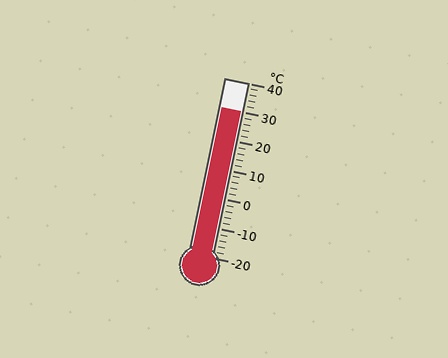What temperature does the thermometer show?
The thermometer shows approximately 30°C.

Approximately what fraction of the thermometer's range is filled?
The thermometer is filled to approximately 85% of its range.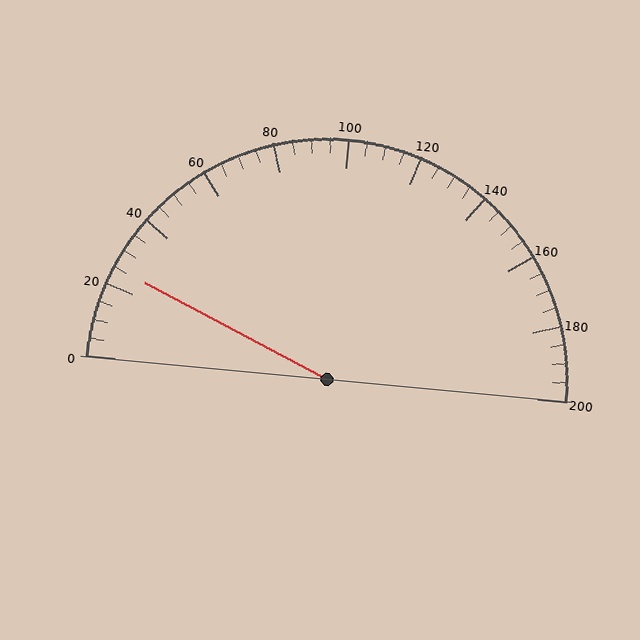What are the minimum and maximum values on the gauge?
The gauge ranges from 0 to 200.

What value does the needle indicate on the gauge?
The needle indicates approximately 25.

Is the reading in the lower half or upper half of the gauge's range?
The reading is in the lower half of the range (0 to 200).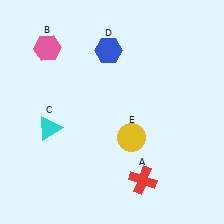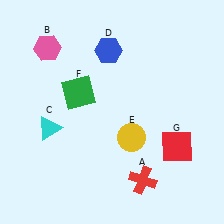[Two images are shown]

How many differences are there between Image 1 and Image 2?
There are 2 differences between the two images.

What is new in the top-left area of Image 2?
A green square (F) was added in the top-left area of Image 2.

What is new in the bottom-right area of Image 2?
A red square (G) was added in the bottom-right area of Image 2.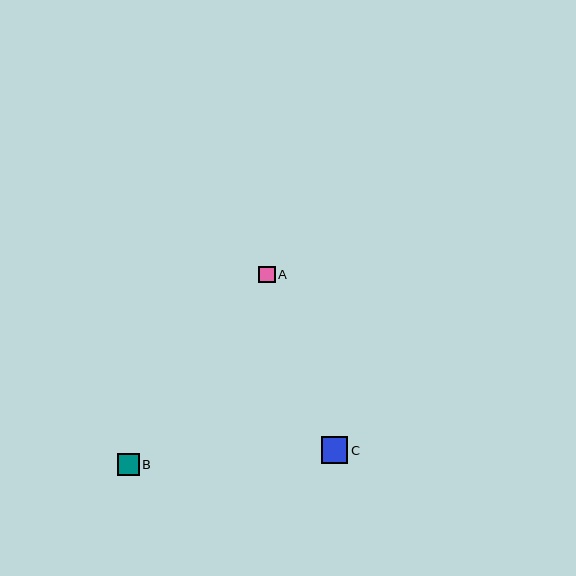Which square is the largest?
Square C is the largest with a size of approximately 27 pixels.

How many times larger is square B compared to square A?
Square B is approximately 1.3 times the size of square A.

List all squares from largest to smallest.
From largest to smallest: C, B, A.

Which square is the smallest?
Square A is the smallest with a size of approximately 17 pixels.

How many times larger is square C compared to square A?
Square C is approximately 1.6 times the size of square A.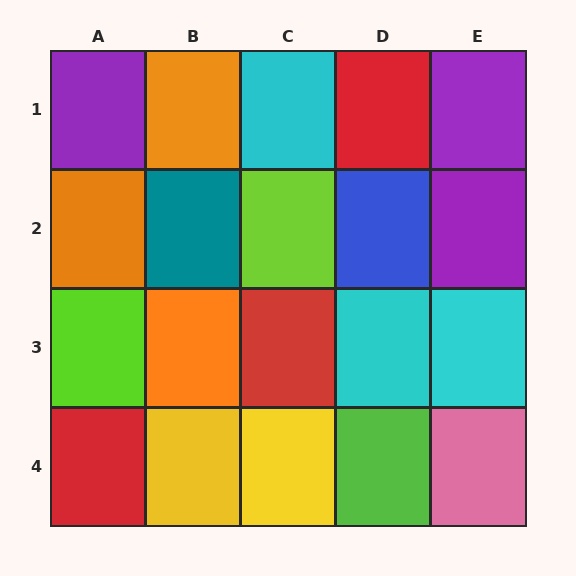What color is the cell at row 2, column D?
Blue.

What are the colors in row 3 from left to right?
Lime, orange, red, cyan, cyan.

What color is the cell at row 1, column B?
Orange.